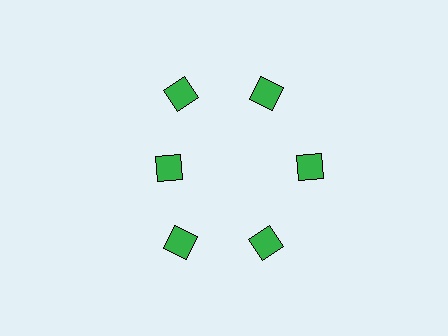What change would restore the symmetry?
The symmetry would be restored by moving it outward, back onto the ring so that all 6 squares sit at equal angles and equal distance from the center.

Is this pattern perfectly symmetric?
No. The 6 green squares are arranged in a ring, but one element near the 9 o'clock position is pulled inward toward the center, breaking the 6-fold rotational symmetry.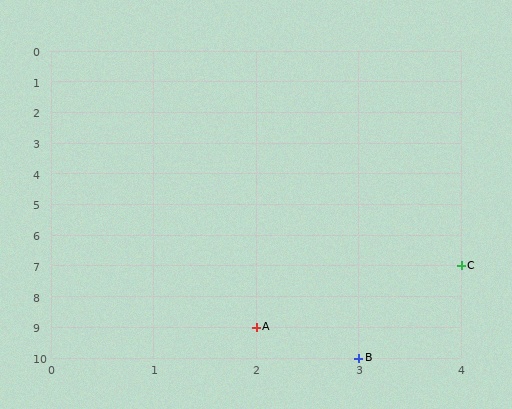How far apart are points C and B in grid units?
Points C and B are 1 column and 3 rows apart (about 3.2 grid units diagonally).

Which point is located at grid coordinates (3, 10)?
Point B is at (3, 10).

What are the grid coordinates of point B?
Point B is at grid coordinates (3, 10).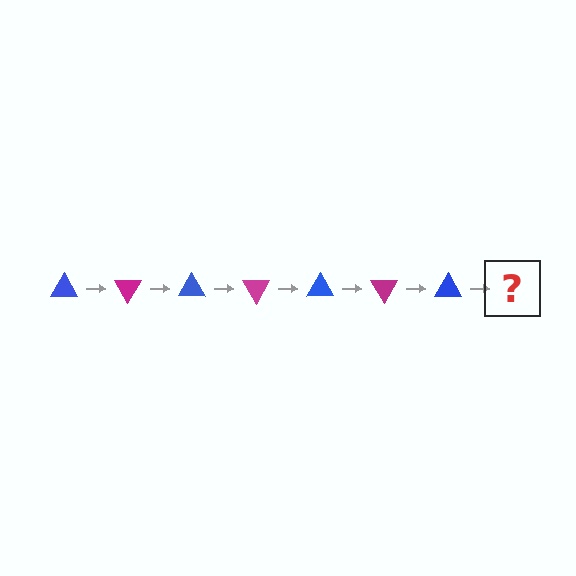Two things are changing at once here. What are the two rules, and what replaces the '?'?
The two rules are that it rotates 60 degrees each step and the color cycles through blue and magenta. The '?' should be a magenta triangle, rotated 420 degrees from the start.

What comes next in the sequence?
The next element should be a magenta triangle, rotated 420 degrees from the start.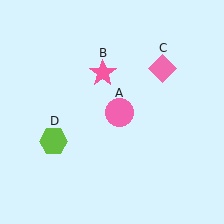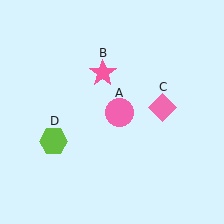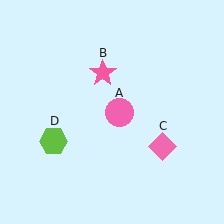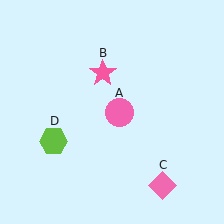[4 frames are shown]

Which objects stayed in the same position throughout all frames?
Pink circle (object A) and pink star (object B) and lime hexagon (object D) remained stationary.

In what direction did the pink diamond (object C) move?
The pink diamond (object C) moved down.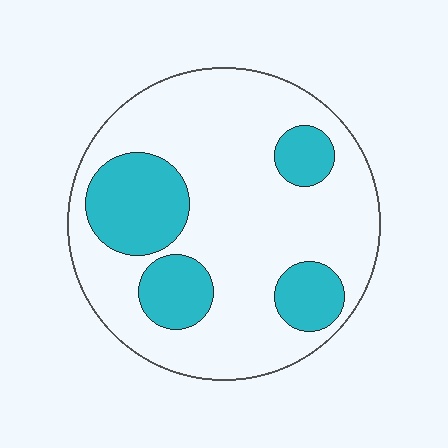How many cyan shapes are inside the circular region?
4.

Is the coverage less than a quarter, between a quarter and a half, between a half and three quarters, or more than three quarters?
Between a quarter and a half.